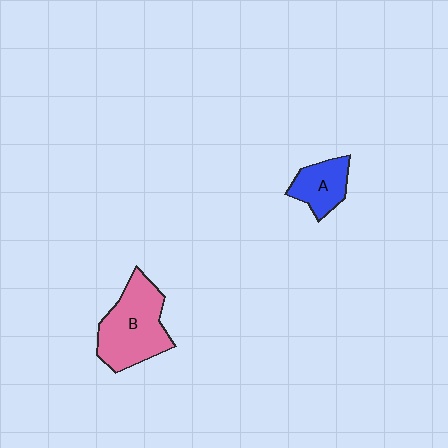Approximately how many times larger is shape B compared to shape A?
Approximately 1.9 times.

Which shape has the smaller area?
Shape A (blue).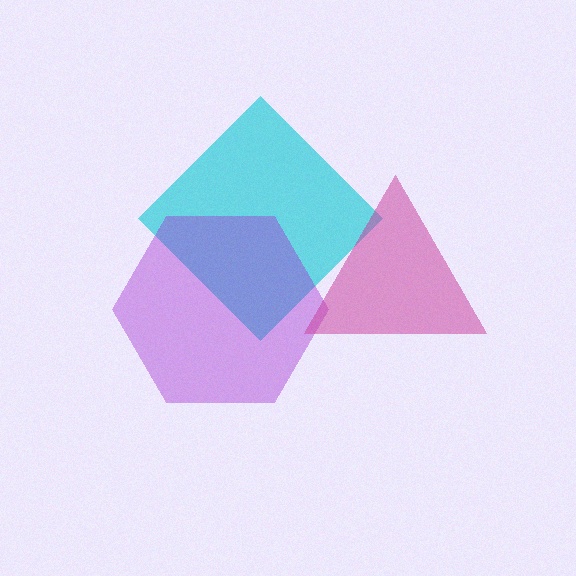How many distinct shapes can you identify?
There are 3 distinct shapes: a cyan diamond, a purple hexagon, a magenta triangle.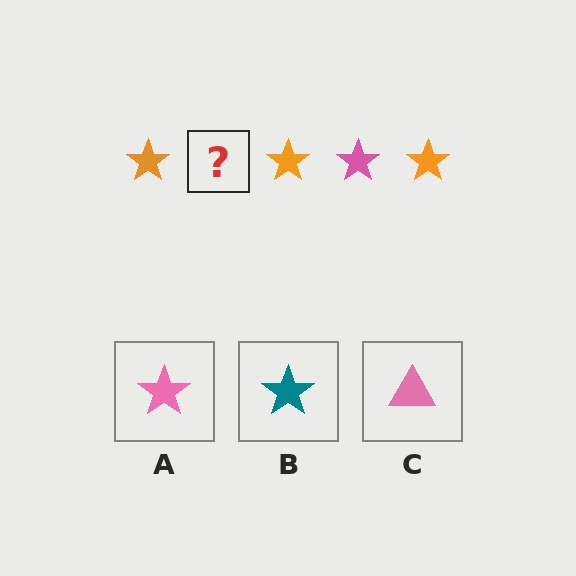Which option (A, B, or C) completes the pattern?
A.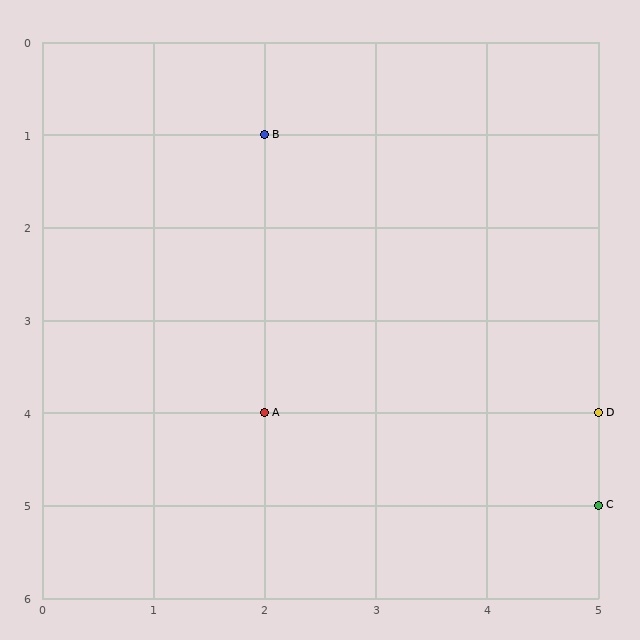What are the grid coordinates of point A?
Point A is at grid coordinates (2, 4).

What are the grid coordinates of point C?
Point C is at grid coordinates (5, 5).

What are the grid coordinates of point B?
Point B is at grid coordinates (2, 1).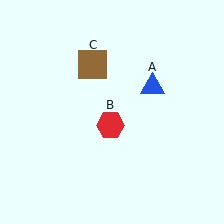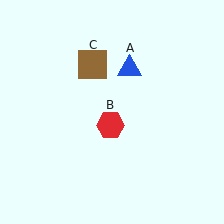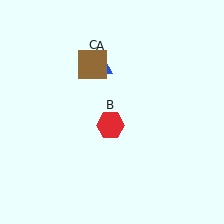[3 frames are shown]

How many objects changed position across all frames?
1 object changed position: blue triangle (object A).